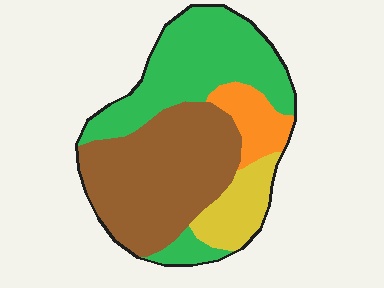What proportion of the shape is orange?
Orange covers 10% of the shape.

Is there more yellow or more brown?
Brown.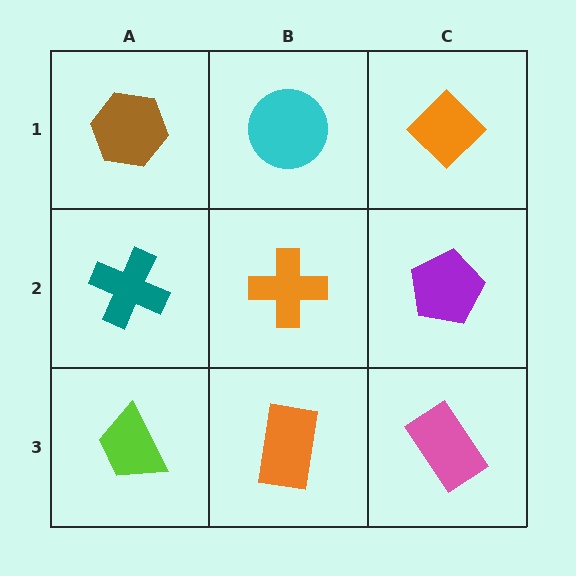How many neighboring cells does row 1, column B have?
3.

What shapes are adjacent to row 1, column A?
A teal cross (row 2, column A), a cyan circle (row 1, column B).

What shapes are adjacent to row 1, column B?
An orange cross (row 2, column B), a brown hexagon (row 1, column A), an orange diamond (row 1, column C).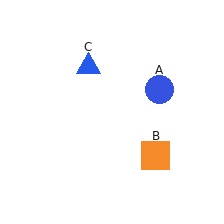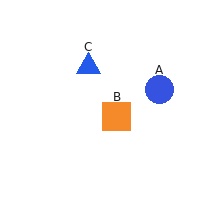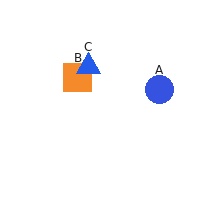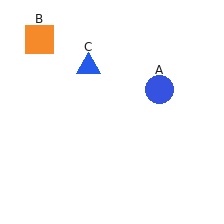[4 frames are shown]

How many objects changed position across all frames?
1 object changed position: orange square (object B).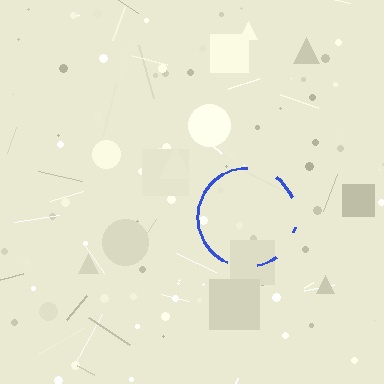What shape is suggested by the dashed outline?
The dashed outline suggests a circle.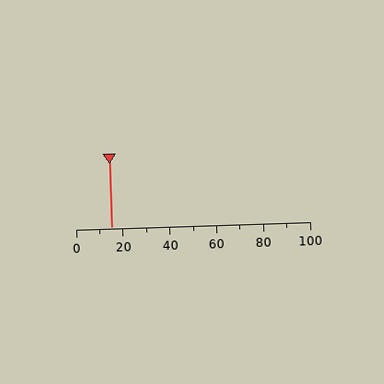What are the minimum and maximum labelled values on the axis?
The axis runs from 0 to 100.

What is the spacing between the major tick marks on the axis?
The major ticks are spaced 20 apart.